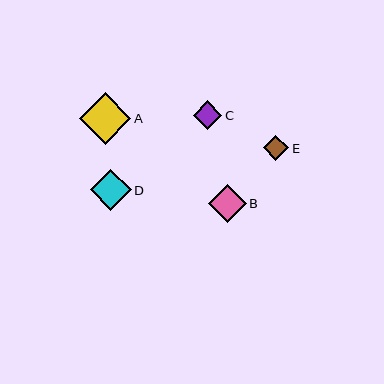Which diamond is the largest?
Diamond A is the largest with a size of approximately 51 pixels.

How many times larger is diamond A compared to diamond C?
Diamond A is approximately 1.8 times the size of diamond C.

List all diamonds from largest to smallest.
From largest to smallest: A, D, B, C, E.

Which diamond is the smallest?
Diamond E is the smallest with a size of approximately 26 pixels.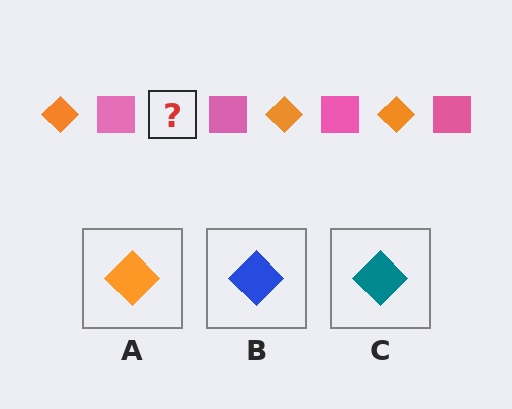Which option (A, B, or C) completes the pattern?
A.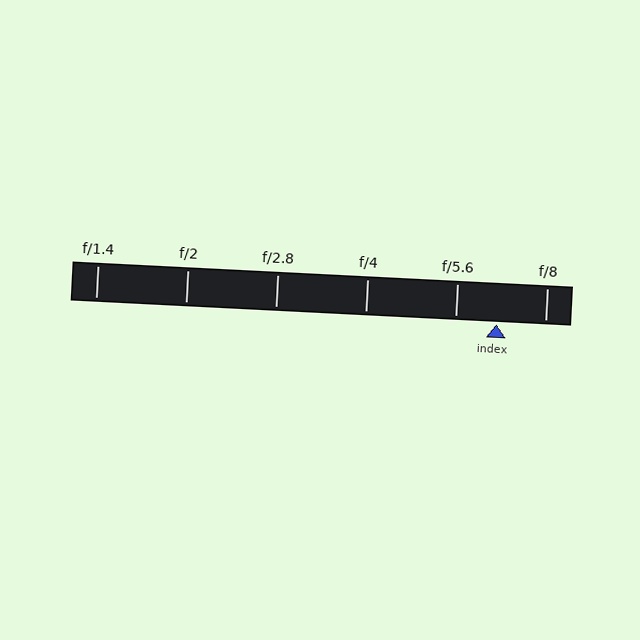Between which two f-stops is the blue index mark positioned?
The index mark is between f/5.6 and f/8.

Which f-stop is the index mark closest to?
The index mark is closest to f/5.6.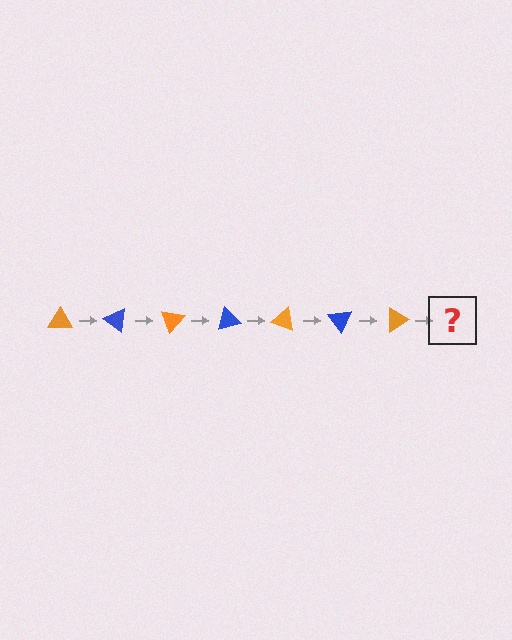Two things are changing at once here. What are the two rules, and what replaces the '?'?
The two rules are that it rotates 35 degrees each step and the color cycles through orange and blue. The '?' should be a blue triangle, rotated 245 degrees from the start.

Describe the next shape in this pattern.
It should be a blue triangle, rotated 245 degrees from the start.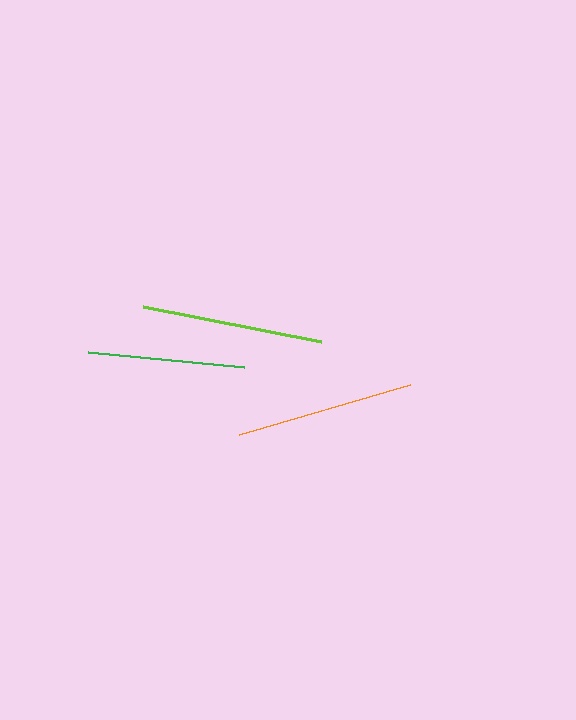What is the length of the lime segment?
The lime segment is approximately 181 pixels long.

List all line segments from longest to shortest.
From longest to shortest: lime, orange, green.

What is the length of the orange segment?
The orange segment is approximately 178 pixels long.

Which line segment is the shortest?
The green line is the shortest at approximately 156 pixels.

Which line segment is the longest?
The lime line is the longest at approximately 181 pixels.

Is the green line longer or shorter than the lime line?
The lime line is longer than the green line.